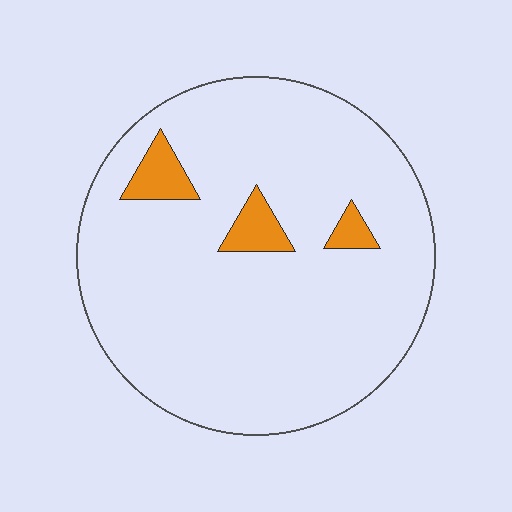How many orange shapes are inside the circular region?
3.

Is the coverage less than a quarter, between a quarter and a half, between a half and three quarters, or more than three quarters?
Less than a quarter.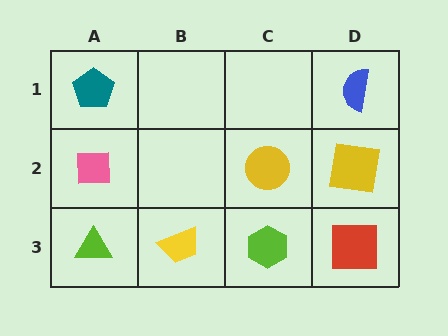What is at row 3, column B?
A yellow trapezoid.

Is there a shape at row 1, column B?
No, that cell is empty.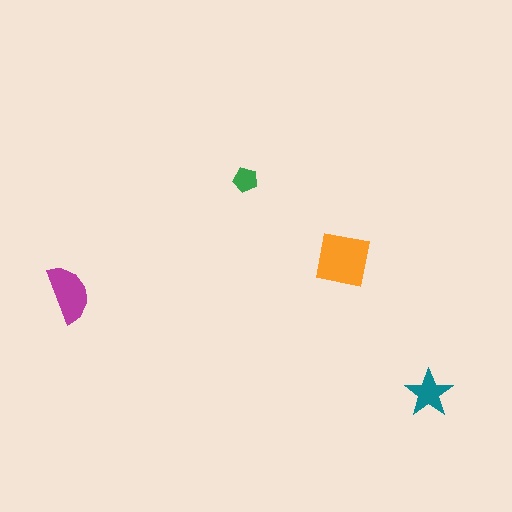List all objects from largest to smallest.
The orange square, the magenta semicircle, the teal star, the green pentagon.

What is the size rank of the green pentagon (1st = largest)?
4th.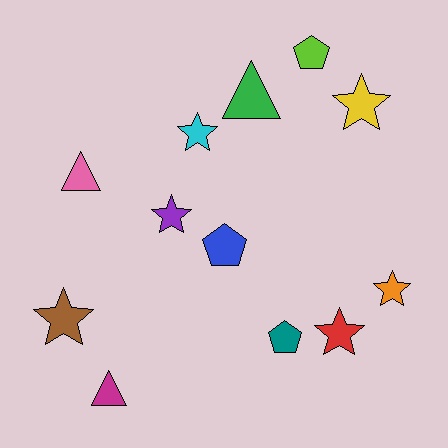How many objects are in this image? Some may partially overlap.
There are 12 objects.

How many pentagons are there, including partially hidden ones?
There are 3 pentagons.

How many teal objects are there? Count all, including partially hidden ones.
There is 1 teal object.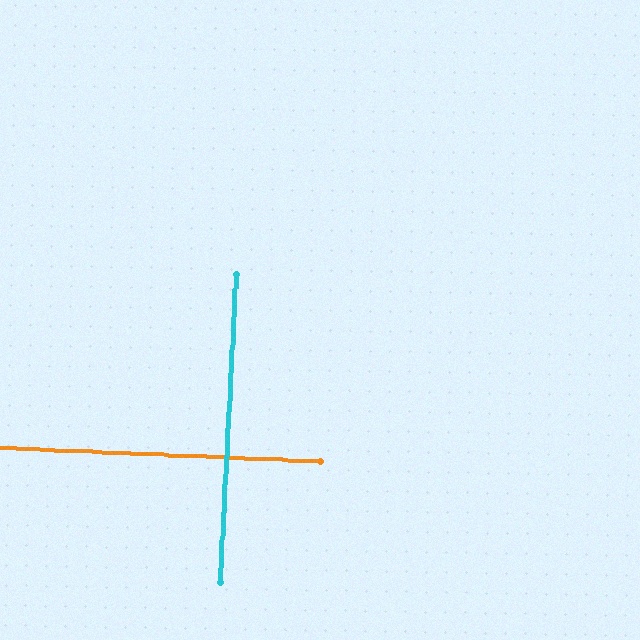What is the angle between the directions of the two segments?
Approximately 90 degrees.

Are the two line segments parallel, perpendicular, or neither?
Perpendicular — they meet at approximately 90°.